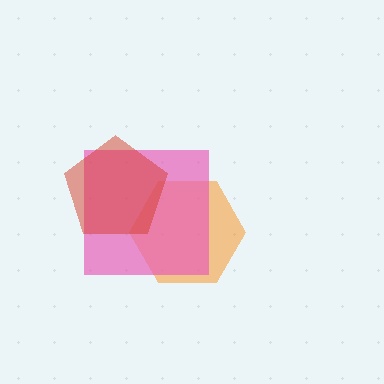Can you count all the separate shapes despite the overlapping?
Yes, there are 3 separate shapes.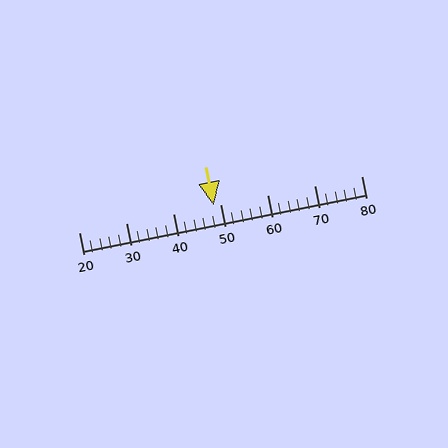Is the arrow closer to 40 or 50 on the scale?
The arrow is closer to 50.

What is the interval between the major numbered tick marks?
The major tick marks are spaced 10 units apart.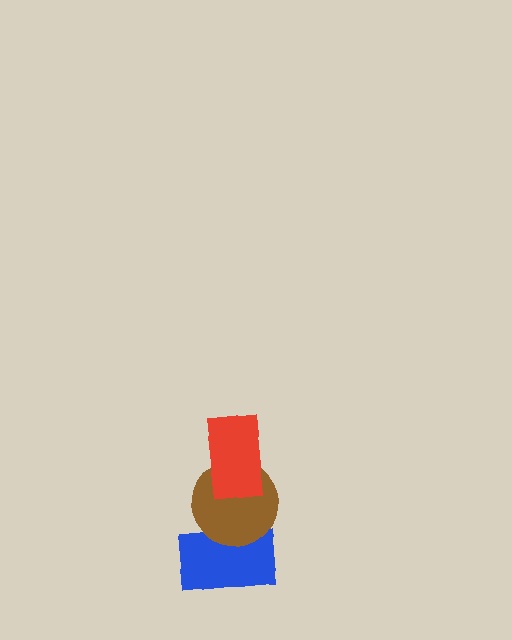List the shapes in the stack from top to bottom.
From top to bottom: the red rectangle, the brown circle, the blue rectangle.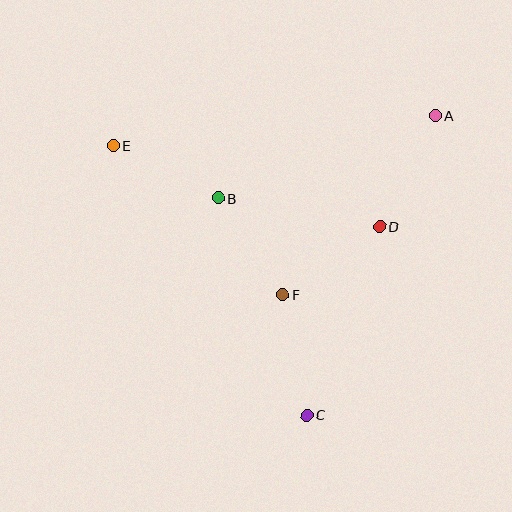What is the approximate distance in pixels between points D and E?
The distance between D and E is approximately 279 pixels.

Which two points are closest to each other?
Points B and F are closest to each other.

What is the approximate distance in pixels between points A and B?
The distance between A and B is approximately 232 pixels.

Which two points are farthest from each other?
Points C and E are farthest from each other.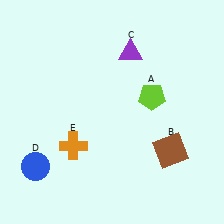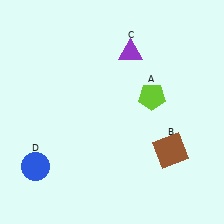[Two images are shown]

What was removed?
The orange cross (E) was removed in Image 2.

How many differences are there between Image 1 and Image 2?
There is 1 difference between the two images.